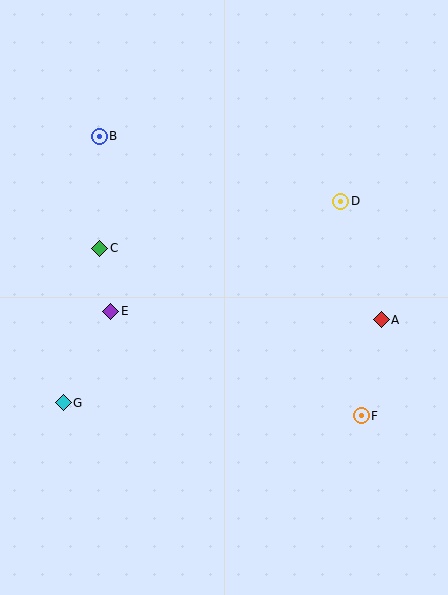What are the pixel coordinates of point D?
Point D is at (341, 201).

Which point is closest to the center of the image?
Point E at (111, 311) is closest to the center.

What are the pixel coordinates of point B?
Point B is at (99, 136).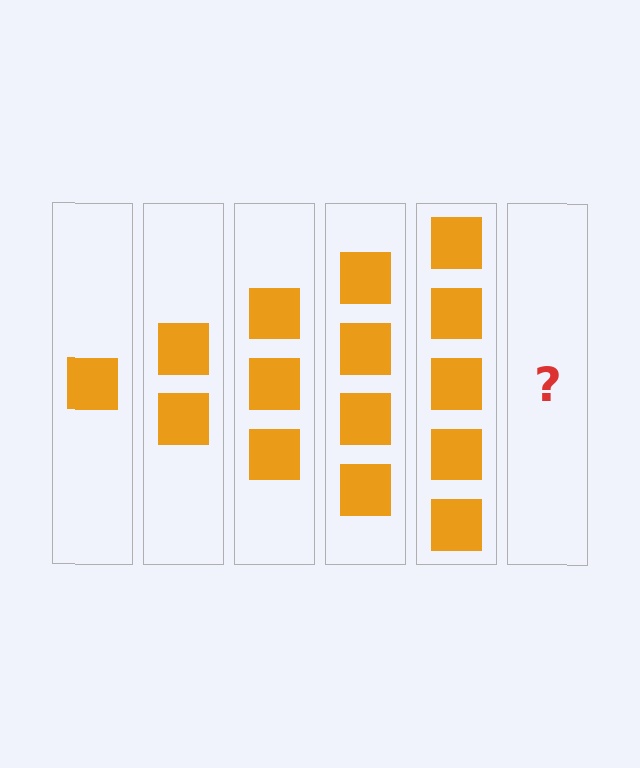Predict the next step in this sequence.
The next step is 6 squares.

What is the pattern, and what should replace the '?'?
The pattern is that each step adds one more square. The '?' should be 6 squares.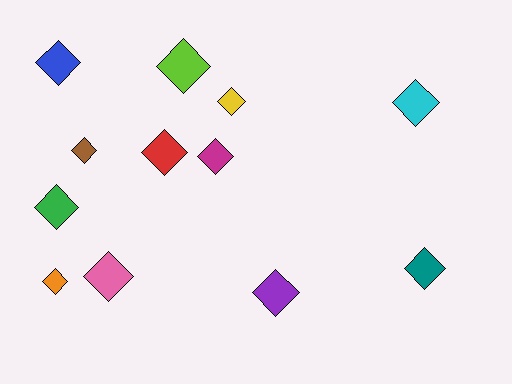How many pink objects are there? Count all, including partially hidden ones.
There is 1 pink object.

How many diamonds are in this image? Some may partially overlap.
There are 12 diamonds.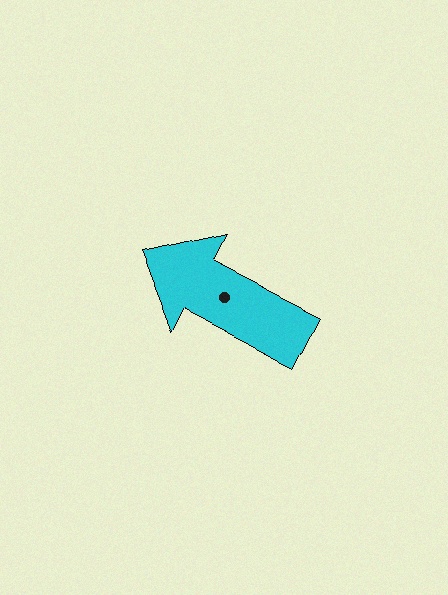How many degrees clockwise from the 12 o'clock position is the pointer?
Approximately 297 degrees.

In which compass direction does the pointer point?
Northwest.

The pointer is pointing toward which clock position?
Roughly 10 o'clock.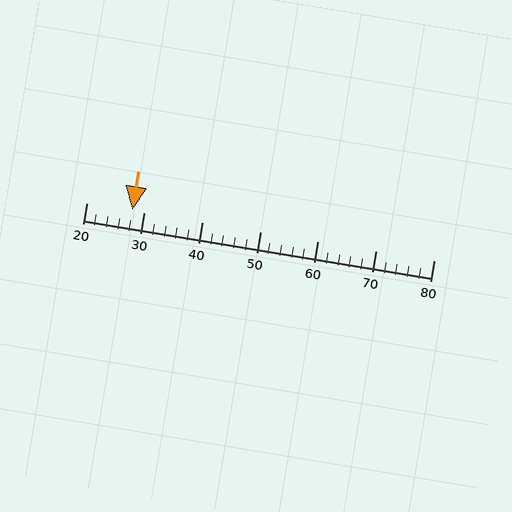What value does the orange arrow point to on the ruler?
The orange arrow points to approximately 28.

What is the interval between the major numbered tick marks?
The major tick marks are spaced 10 units apart.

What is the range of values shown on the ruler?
The ruler shows values from 20 to 80.